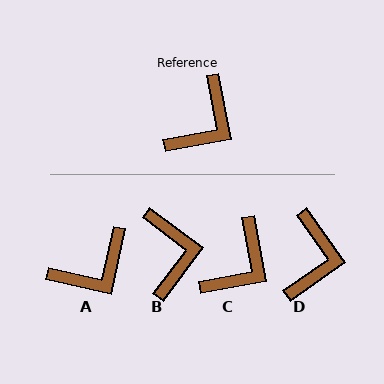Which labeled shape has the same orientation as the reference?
C.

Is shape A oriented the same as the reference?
No, it is off by about 23 degrees.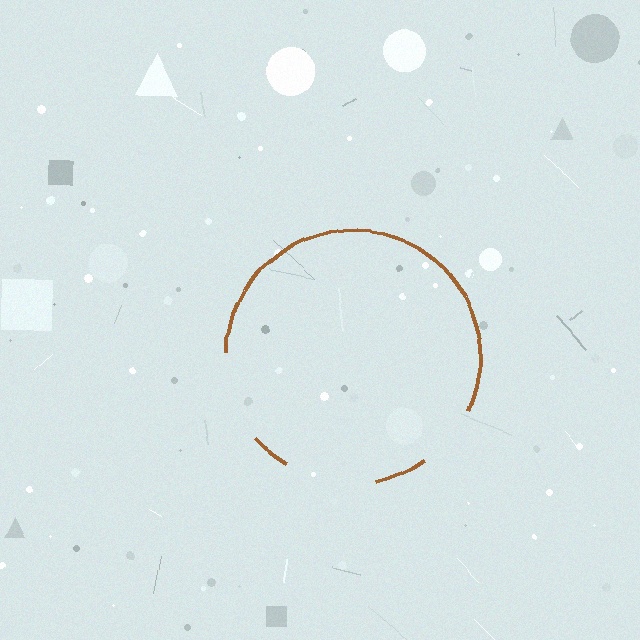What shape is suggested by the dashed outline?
The dashed outline suggests a circle.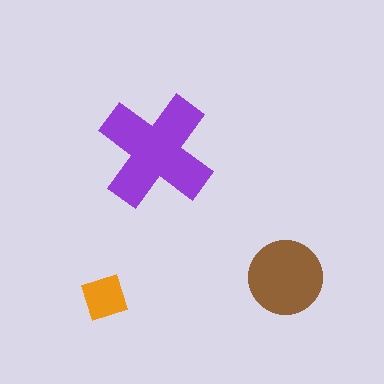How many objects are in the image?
There are 3 objects in the image.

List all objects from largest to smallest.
The purple cross, the brown circle, the orange diamond.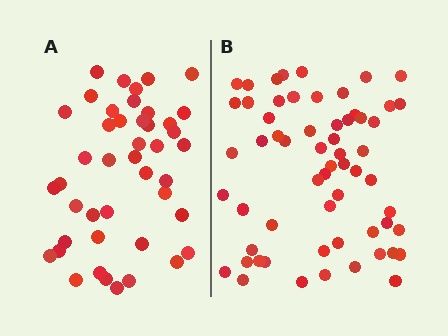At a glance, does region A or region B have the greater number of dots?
Region B (the right region) has more dots.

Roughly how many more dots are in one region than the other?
Region B has approximately 15 more dots than region A.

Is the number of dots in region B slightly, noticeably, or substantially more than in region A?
Region B has noticeably more, but not dramatically so. The ratio is roughly 1.4 to 1.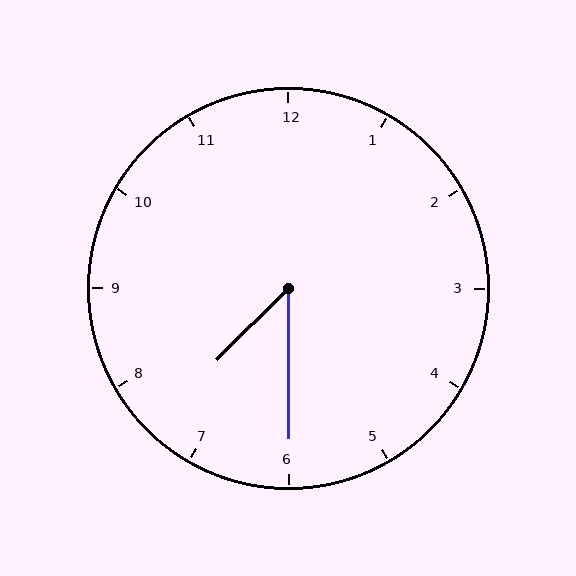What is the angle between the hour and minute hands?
Approximately 45 degrees.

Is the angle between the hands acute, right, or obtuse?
It is acute.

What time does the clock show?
7:30.